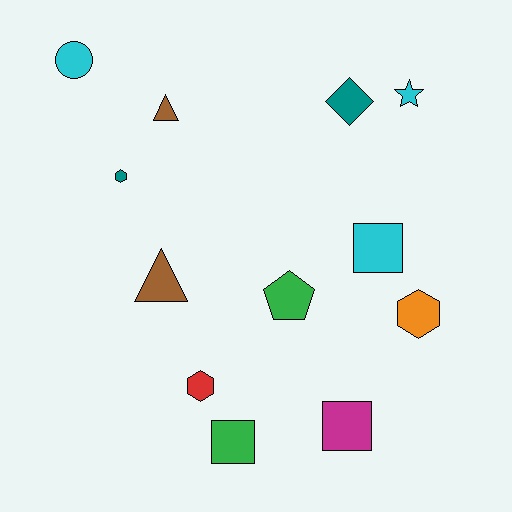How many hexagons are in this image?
There are 3 hexagons.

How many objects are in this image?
There are 12 objects.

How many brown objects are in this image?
There are 2 brown objects.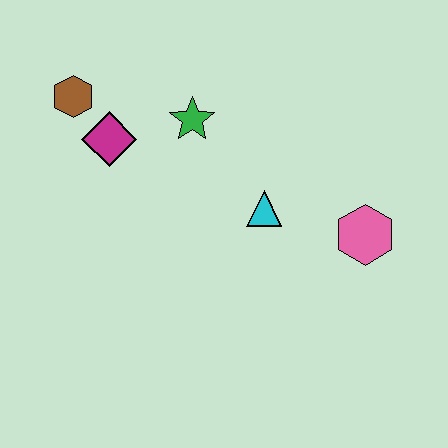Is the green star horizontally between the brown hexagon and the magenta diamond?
No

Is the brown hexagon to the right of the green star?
No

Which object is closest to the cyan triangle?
The pink hexagon is closest to the cyan triangle.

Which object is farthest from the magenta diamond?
The pink hexagon is farthest from the magenta diamond.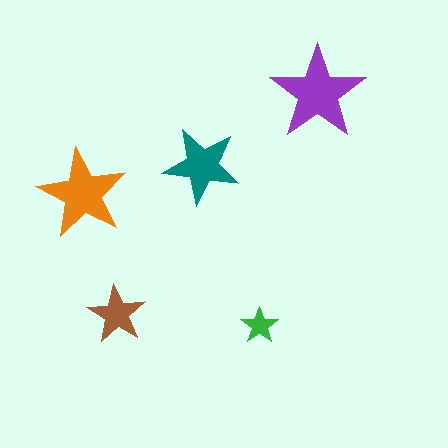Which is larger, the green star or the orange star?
The orange one.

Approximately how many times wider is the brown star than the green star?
About 1.5 times wider.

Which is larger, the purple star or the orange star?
The purple one.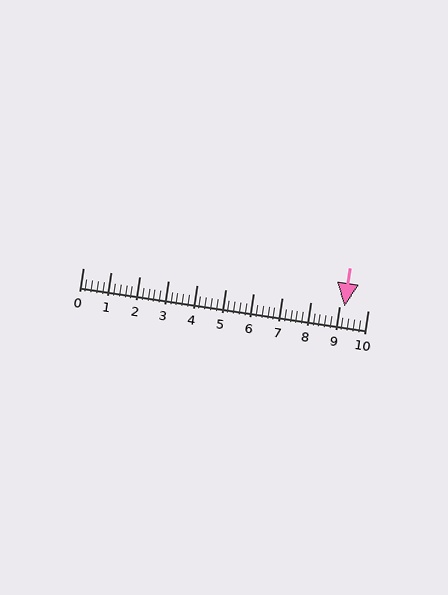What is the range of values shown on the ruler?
The ruler shows values from 0 to 10.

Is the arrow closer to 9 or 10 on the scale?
The arrow is closer to 9.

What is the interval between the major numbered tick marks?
The major tick marks are spaced 1 units apart.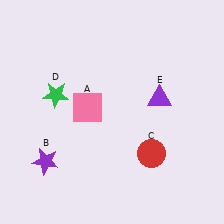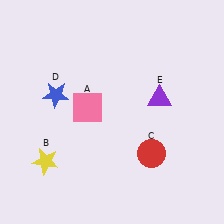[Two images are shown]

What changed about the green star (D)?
In Image 1, D is green. In Image 2, it changed to blue.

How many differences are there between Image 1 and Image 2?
There are 2 differences between the two images.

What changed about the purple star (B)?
In Image 1, B is purple. In Image 2, it changed to yellow.